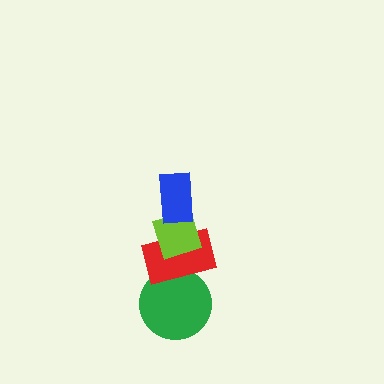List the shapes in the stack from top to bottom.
From top to bottom: the blue rectangle, the lime diamond, the red rectangle, the green circle.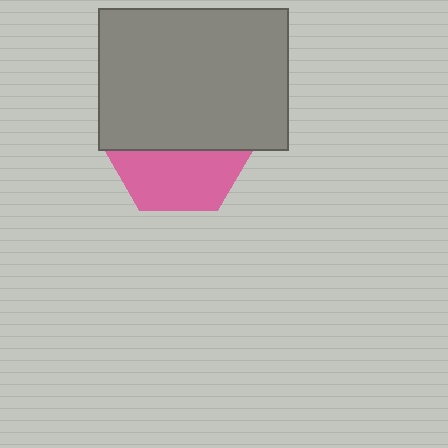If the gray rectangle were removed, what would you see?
You would see the complete pink hexagon.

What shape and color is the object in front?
The object in front is a gray rectangle.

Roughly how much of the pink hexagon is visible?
A small part of it is visible (roughly 42%).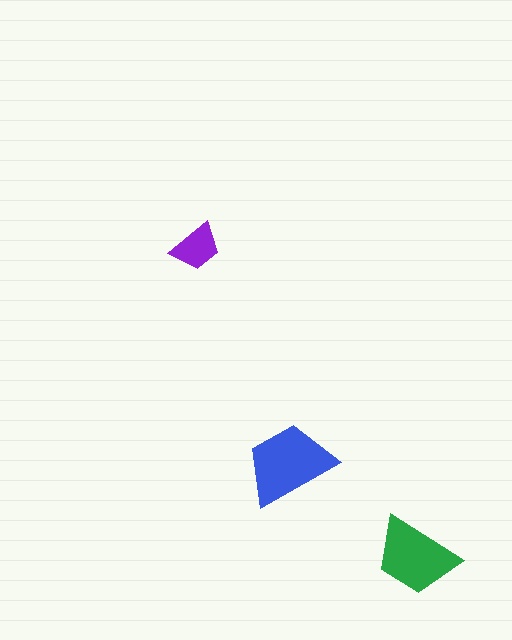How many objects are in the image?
There are 3 objects in the image.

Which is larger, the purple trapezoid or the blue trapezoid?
The blue one.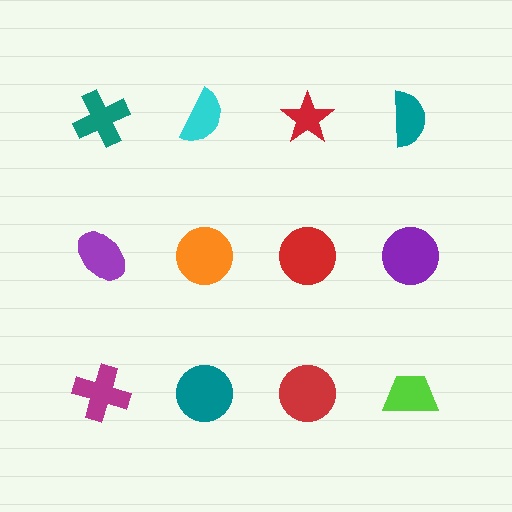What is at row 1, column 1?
A teal cross.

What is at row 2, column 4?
A purple circle.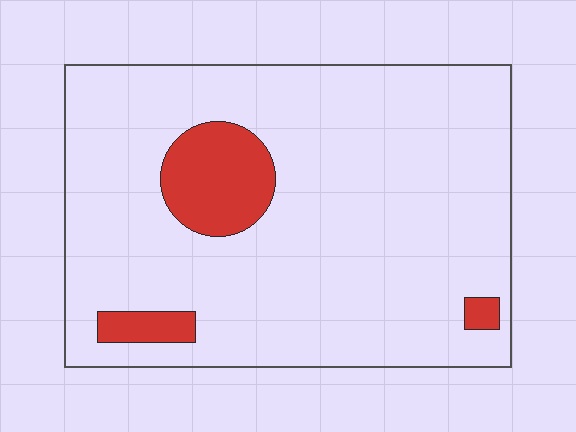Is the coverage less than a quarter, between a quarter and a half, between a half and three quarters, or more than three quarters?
Less than a quarter.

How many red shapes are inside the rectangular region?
3.